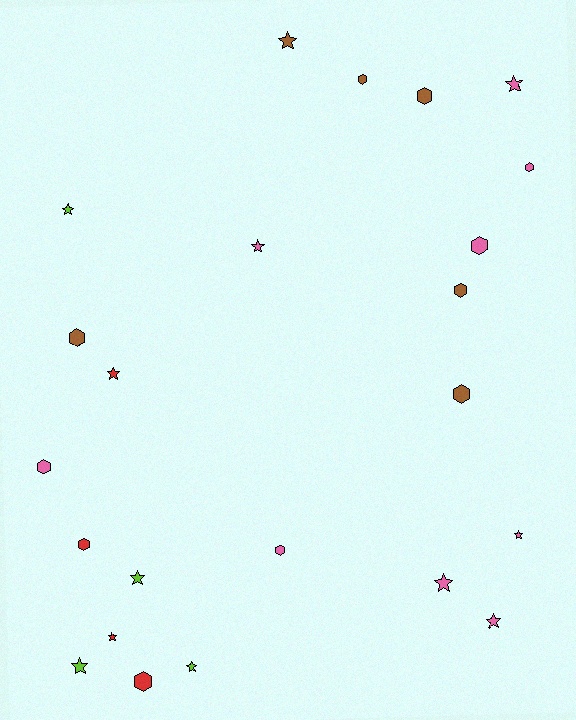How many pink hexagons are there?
There are 4 pink hexagons.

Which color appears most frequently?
Pink, with 9 objects.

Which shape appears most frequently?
Star, with 12 objects.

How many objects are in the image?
There are 23 objects.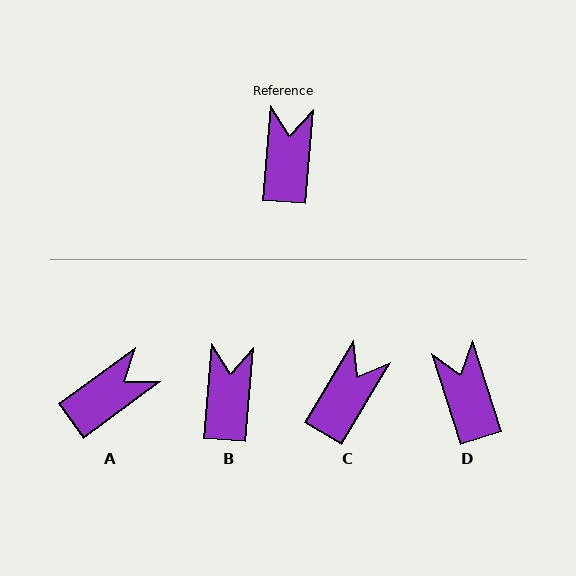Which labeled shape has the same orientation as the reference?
B.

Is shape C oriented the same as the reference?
No, it is off by about 26 degrees.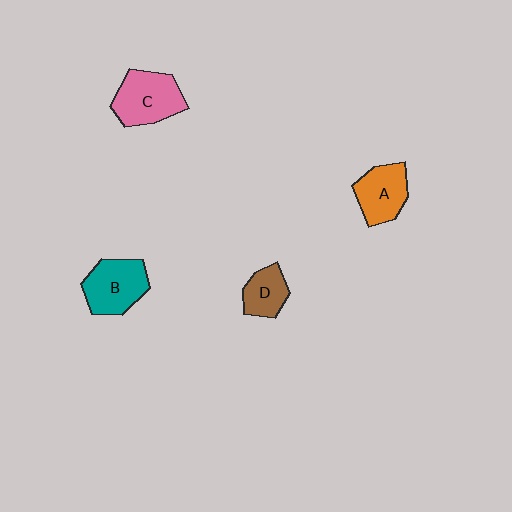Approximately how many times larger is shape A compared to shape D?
Approximately 1.4 times.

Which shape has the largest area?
Shape C (pink).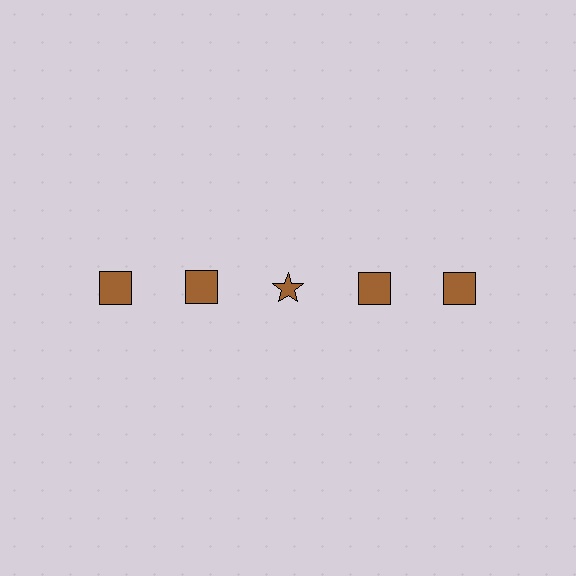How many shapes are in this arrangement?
There are 5 shapes arranged in a grid pattern.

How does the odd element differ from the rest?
It has a different shape: star instead of square.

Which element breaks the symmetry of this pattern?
The brown star in the top row, center column breaks the symmetry. All other shapes are brown squares.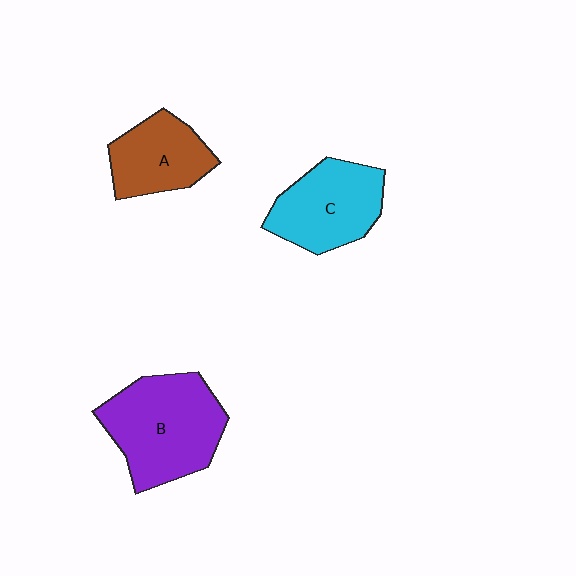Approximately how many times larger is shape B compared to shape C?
Approximately 1.3 times.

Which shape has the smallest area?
Shape A (brown).